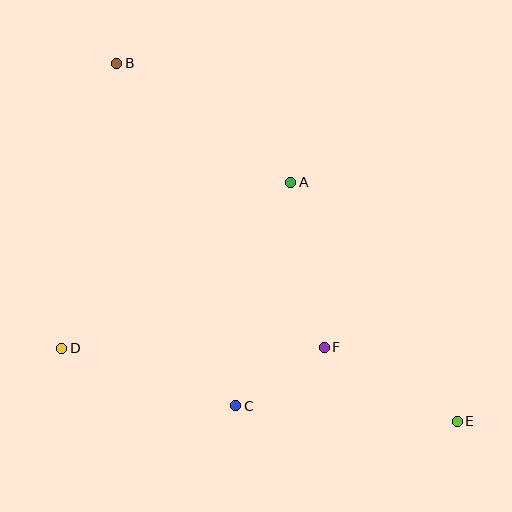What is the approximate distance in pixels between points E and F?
The distance between E and F is approximately 152 pixels.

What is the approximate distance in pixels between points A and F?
The distance between A and F is approximately 168 pixels.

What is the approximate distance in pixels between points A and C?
The distance between A and C is approximately 230 pixels.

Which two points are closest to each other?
Points C and F are closest to each other.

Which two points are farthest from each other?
Points B and E are farthest from each other.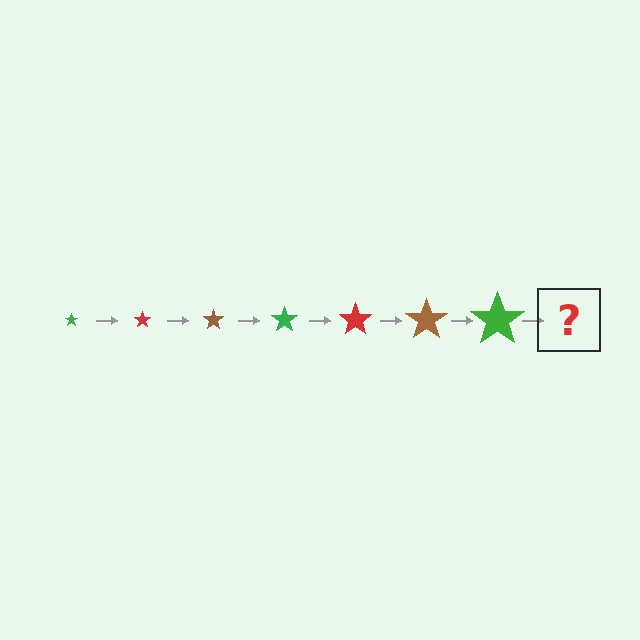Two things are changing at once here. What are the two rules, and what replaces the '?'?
The two rules are that the star grows larger each step and the color cycles through green, red, and brown. The '?' should be a red star, larger than the previous one.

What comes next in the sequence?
The next element should be a red star, larger than the previous one.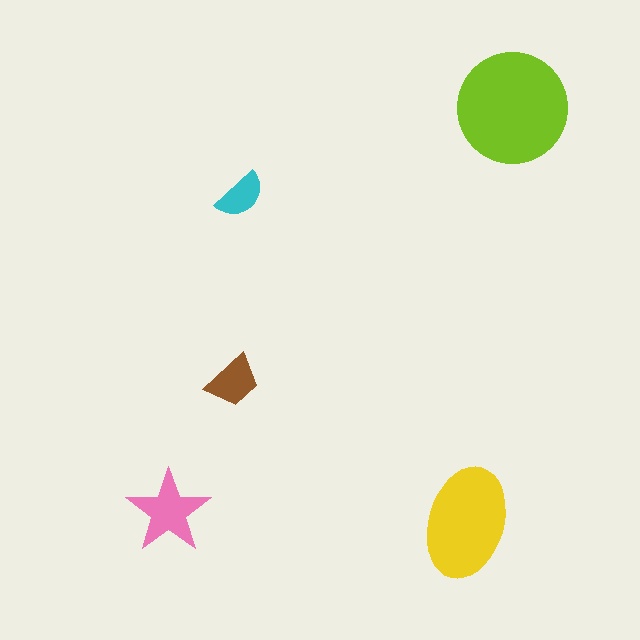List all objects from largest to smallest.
The lime circle, the yellow ellipse, the pink star, the brown trapezoid, the cyan semicircle.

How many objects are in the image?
There are 5 objects in the image.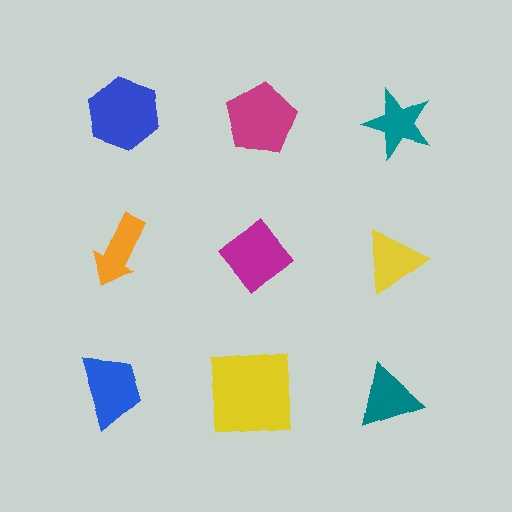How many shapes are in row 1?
3 shapes.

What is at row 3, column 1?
A blue trapezoid.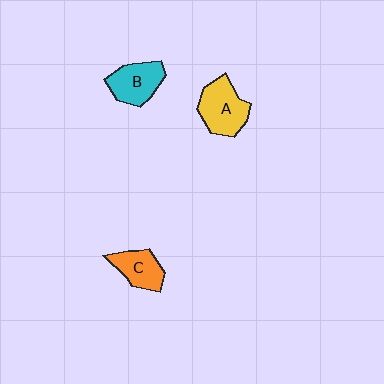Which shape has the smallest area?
Shape C (orange).